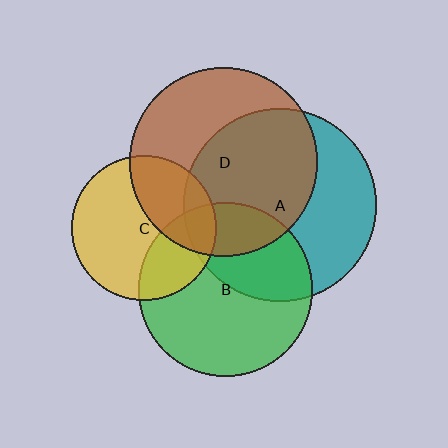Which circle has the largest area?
Circle A (teal).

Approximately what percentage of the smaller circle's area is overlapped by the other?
Approximately 30%.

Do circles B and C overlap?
Yes.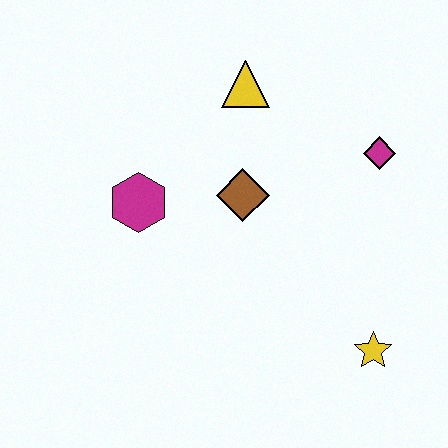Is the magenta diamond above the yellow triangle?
No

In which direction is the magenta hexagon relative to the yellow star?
The magenta hexagon is to the left of the yellow star.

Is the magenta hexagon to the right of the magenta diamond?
No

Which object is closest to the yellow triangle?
The brown diamond is closest to the yellow triangle.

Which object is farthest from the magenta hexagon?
The yellow star is farthest from the magenta hexagon.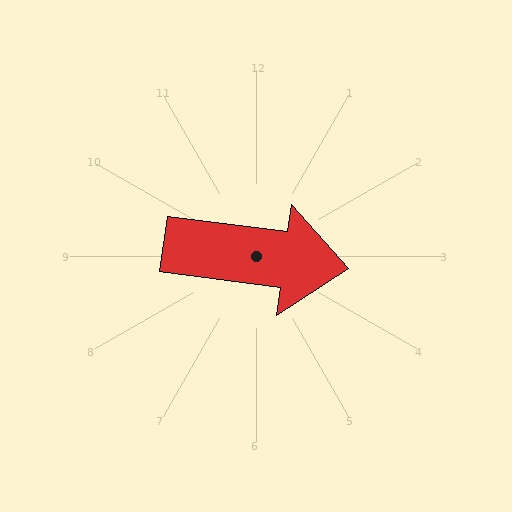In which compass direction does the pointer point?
East.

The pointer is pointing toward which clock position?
Roughly 3 o'clock.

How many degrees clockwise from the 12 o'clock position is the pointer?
Approximately 98 degrees.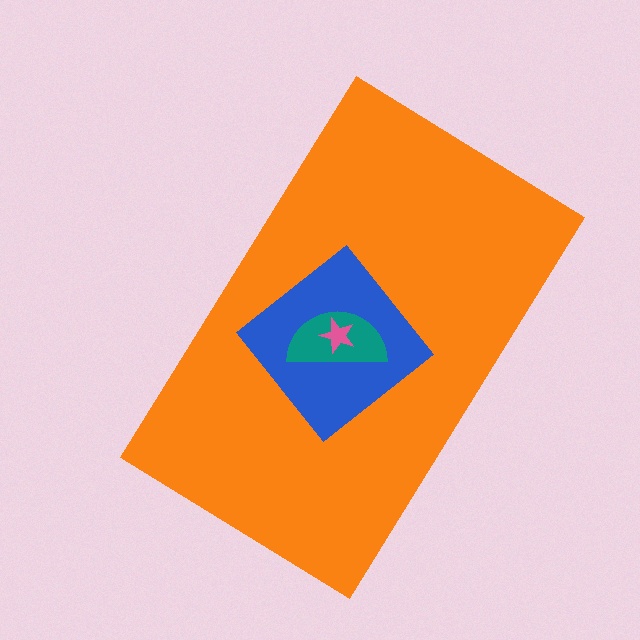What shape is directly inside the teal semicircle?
The pink star.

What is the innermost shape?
The pink star.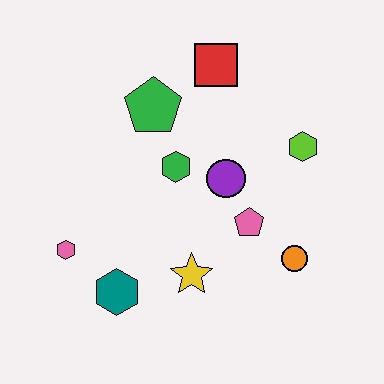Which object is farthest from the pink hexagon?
The lime hexagon is farthest from the pink hexagon.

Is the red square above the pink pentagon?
Yes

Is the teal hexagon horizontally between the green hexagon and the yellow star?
No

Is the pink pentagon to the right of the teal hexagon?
Yes